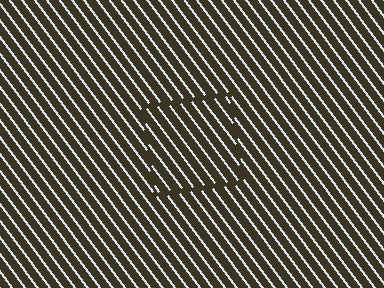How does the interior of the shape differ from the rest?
The interior of the shape contains the same grating, shifted by half a period — the contour is defined by the phase discontinuity where line-ends from the inner and outer gratings abut.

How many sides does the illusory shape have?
4 sides — the line-ends trace a square.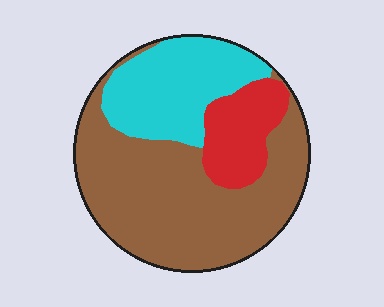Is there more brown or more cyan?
Brown.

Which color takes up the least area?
Red, at roughly 15%.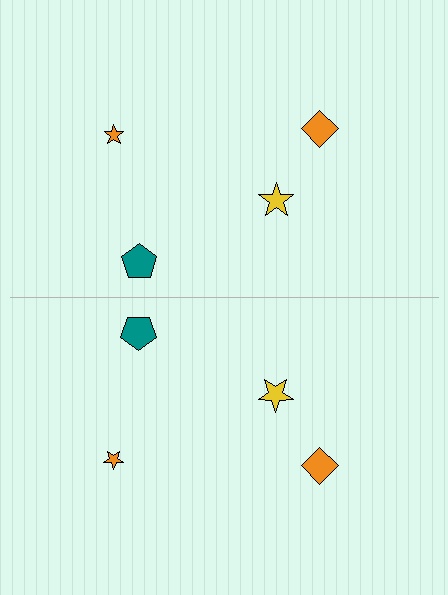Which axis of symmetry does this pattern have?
The pattern has a horizontal axis of symmetry running through the center of the image.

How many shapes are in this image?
There are 8 shapes in this image.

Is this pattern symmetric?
Yes, this pattern has bilateral (reflection) symmetry.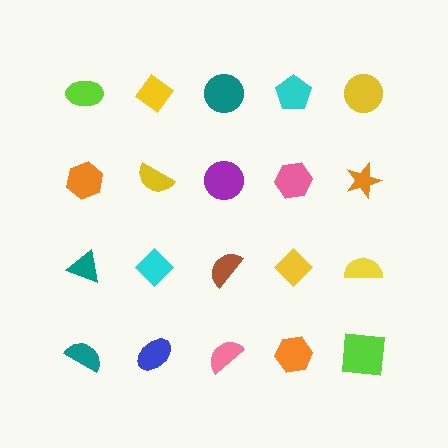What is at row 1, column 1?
A lime ellipse.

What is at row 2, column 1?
An orange hexagon.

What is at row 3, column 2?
A cyan diamond.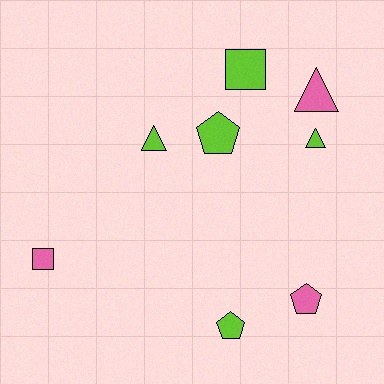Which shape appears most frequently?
Pentagon, with 3 objects.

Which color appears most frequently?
Lime, with 5 objects.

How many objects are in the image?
There are 8 objects.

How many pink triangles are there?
There is 1 pink triangle.